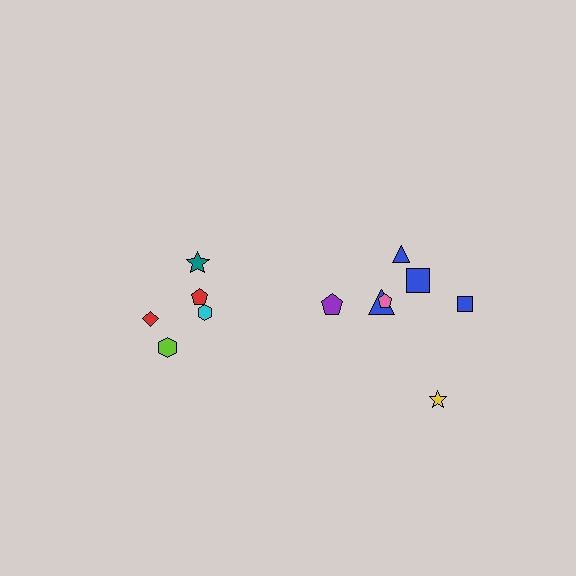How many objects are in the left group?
There are 5 objects.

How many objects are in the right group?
There are 7 objects.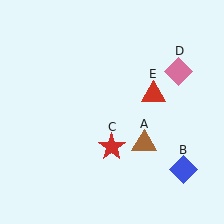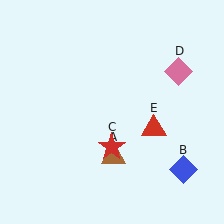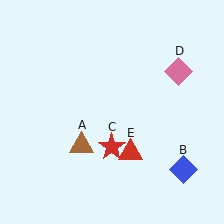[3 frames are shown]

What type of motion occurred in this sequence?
The brown triangle (object A), red triangle (object E) rotated clockwise around the center of the scene.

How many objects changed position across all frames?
2 objects changed position: brown triangle (object A), red triangle (object E).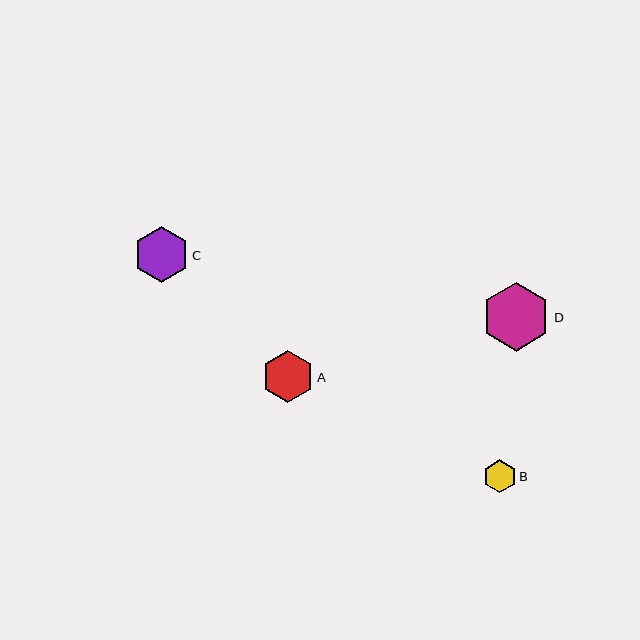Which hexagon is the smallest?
Hexagon B is the smallest with a size of approximately 33 pixels.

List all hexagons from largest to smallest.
From largest to smallest: D, C, A, B.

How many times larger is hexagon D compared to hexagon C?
Hexagon D is approximately 1.2 times the size of hexagon C.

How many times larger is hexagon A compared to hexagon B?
Hexagon A is approximately 1.6 times the size of hexagon B.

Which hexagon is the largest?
Hexagon D is the largest with a size of approximately 69 pixels.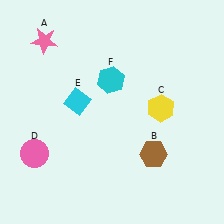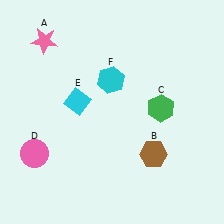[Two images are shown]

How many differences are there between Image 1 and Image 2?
There is 1 difference between the two images.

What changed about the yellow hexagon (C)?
In Image 1, C is yellow. In Image 2, it changed to green.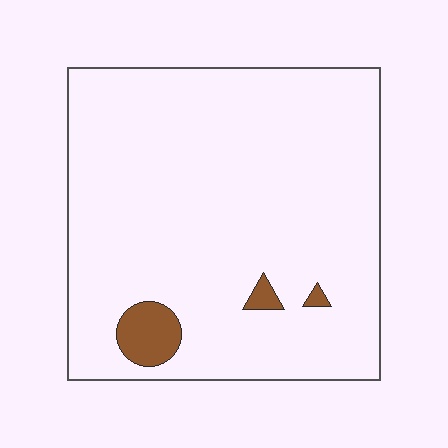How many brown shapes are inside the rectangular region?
3.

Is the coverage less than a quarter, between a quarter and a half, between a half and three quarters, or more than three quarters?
Less than a quarter.